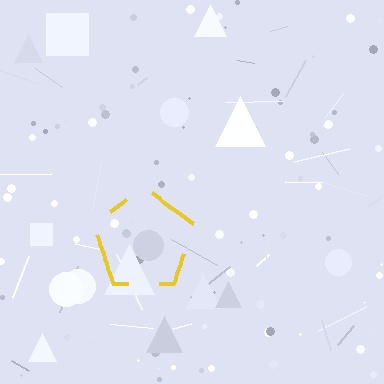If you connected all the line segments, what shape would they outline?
They would outline a pentagon.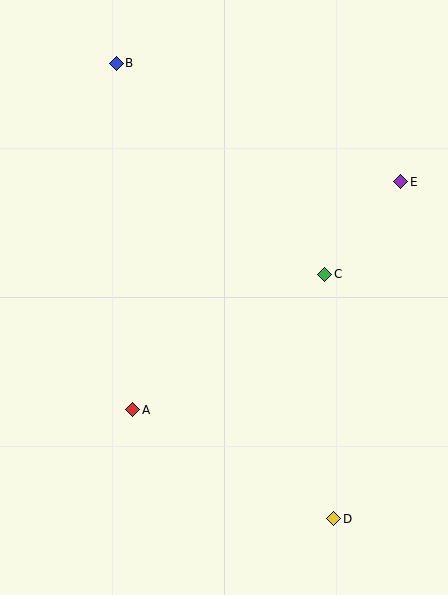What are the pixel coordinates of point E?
Point E is at (401, 182).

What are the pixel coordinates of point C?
Point C is at (325, 274).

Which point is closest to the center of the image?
Point C at (325, 274) is closest to the center.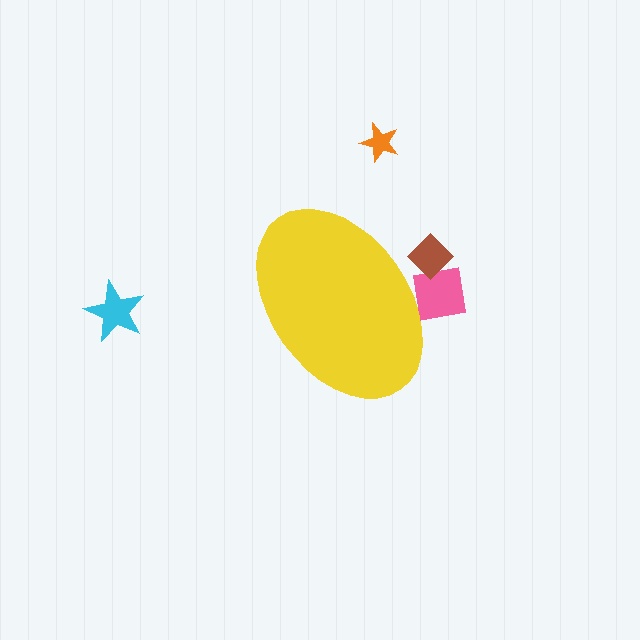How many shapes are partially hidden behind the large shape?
2 shapes are partially hidden.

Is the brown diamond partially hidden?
Yes, the brown diamond is partially hidden behind the yellow ellipse.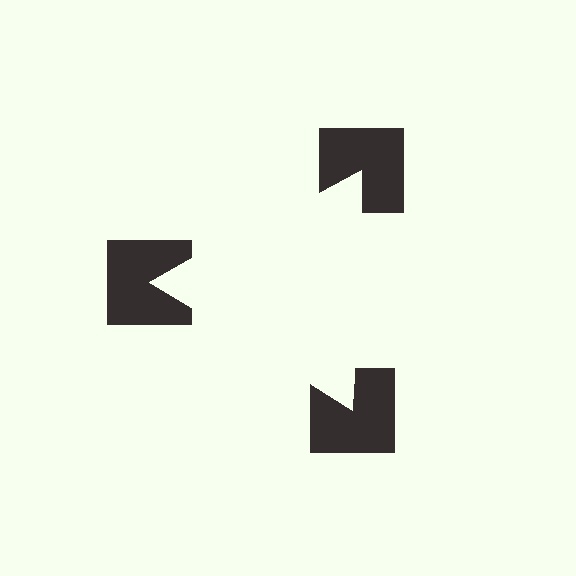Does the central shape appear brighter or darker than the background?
It typically appears slightly brighter than the background, even though no actual brightness change is drawn.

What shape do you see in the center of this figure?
An illusory triangle — its edges are inferred from the aligned wedge cuts in the notched squares, not physically drawn.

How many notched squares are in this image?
There are 3 — one at each vertex of the illusory triangle.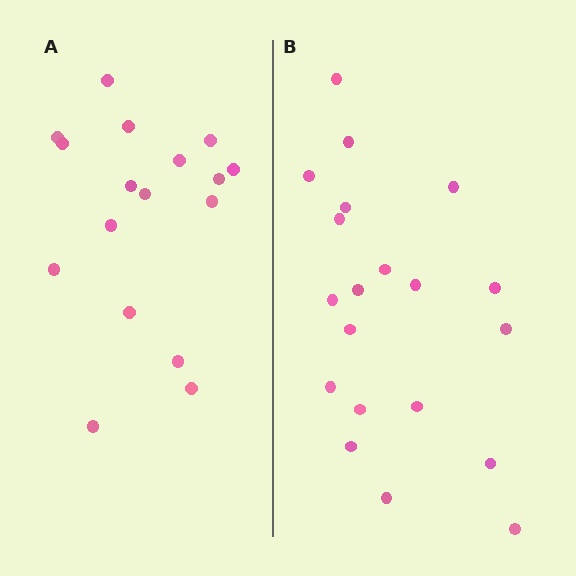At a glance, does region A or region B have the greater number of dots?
Region B (the right region) has more dots.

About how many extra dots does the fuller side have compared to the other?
Region B has just a few more — roughly 2 or 3 more dots than region A.